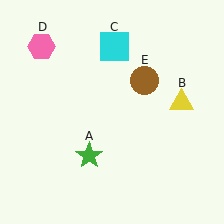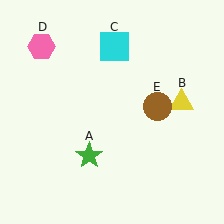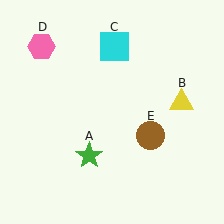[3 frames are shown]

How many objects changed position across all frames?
1 object changed position: brown circle (object E).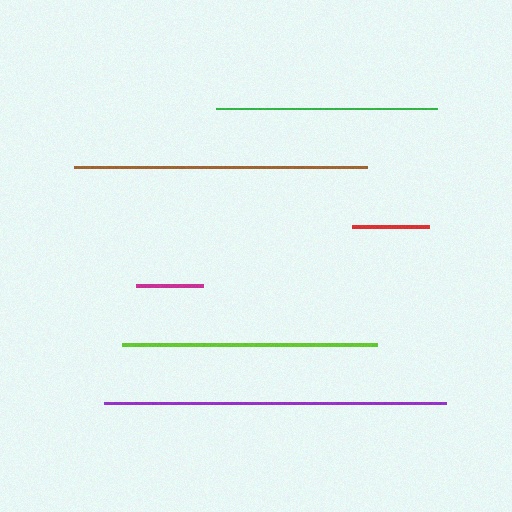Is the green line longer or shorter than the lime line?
The lime line is longer than the green line.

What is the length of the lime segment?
The lime segment is approximately 255 pixels long.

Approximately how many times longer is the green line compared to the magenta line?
The green line is approximately 3.3 times the length of the magenta line.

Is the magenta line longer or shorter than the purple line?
The purple line is longer than the magenta line.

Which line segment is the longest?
The purple line is the longest at approximately 343 pixels.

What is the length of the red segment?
The red segment is approximately 77 pixels long.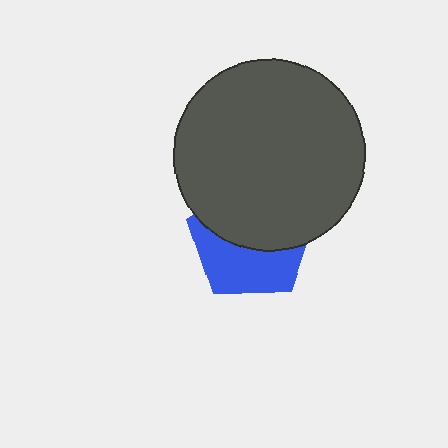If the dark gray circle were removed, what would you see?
You would see the complete blue pentagon.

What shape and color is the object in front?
The object in front is a dark gray circle.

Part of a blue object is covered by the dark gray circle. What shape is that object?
It is a pentagon.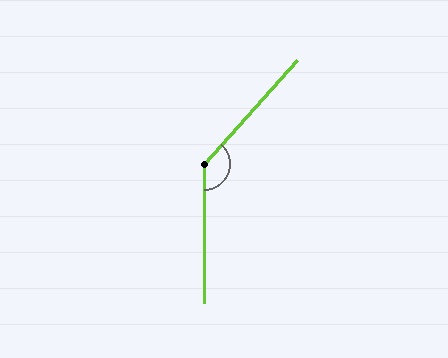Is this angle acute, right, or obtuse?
It is obtuse.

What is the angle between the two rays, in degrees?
Approximately 138 degrees.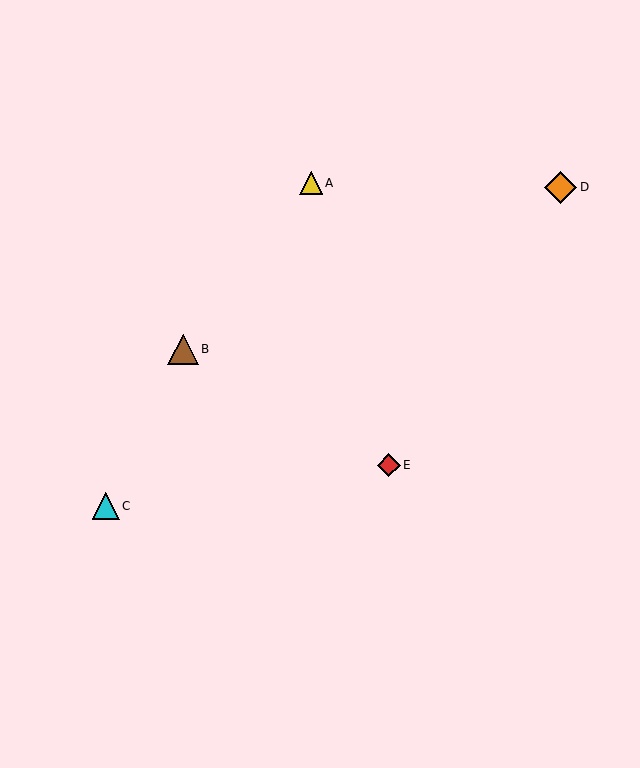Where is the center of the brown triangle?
The center of the brown triangle is at (183, 349).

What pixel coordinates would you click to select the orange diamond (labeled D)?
Click at (560, 187) to select the orange diamond D.